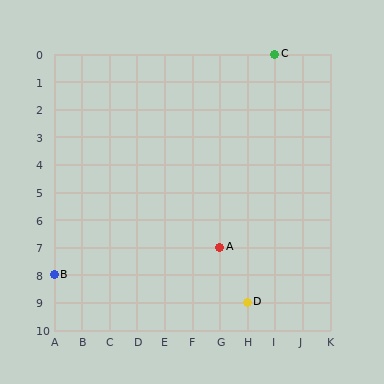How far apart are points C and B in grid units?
Points C and B are 8 columns and 8 rows apart (about 11.3 grid units diagonally).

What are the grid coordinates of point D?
Point D is at grid coordinates (H, 9).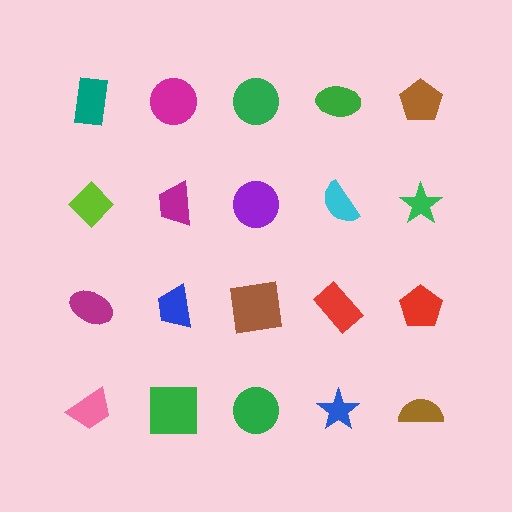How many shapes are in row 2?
5 shapes.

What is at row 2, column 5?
A green star.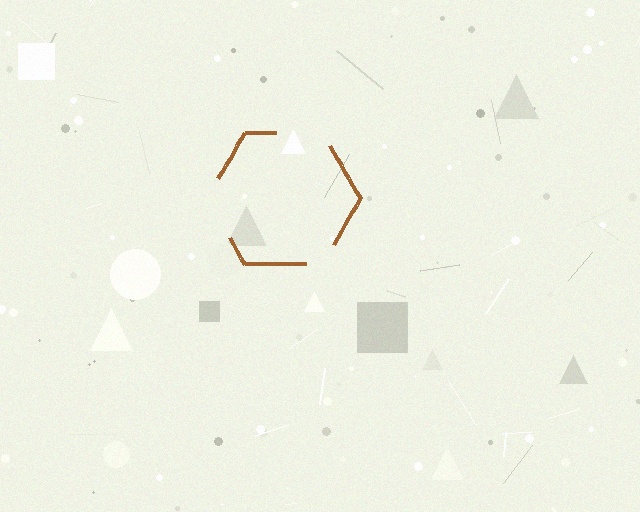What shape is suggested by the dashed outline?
The dashed outline suggests a hexagon.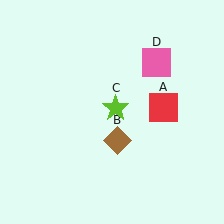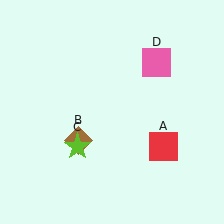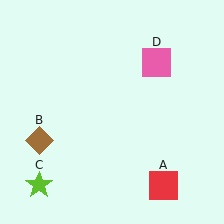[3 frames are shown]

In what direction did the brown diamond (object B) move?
The brown diamond (object B) moved left.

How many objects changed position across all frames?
3 objects changed position: red square (object A), brown diamond (object B), lime star (object C).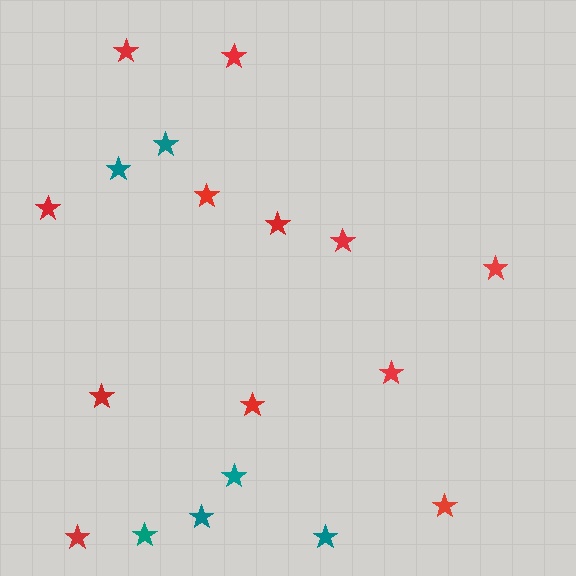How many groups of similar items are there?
There are 2 groups: one group of red stars (12) and one group of teal stars (6).